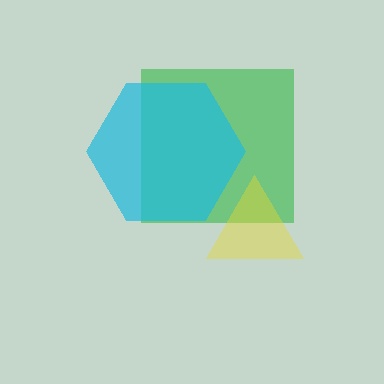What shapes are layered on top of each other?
The layered shapes are: a green square, a yellow triangle, a cyan hexagon.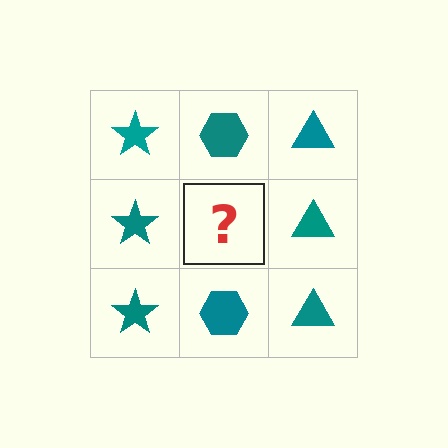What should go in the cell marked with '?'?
The missing cell should contain a teal hexagon.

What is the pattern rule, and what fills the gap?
The rule is that each column has a consistent shape. The gap should be filled with a teal hexagon.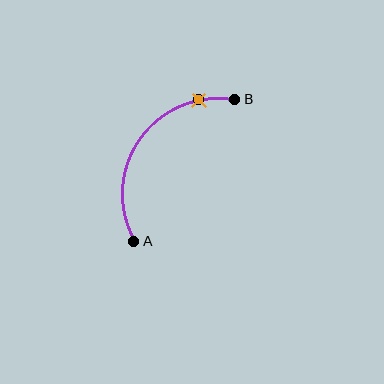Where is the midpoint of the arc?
The arc midpoint is the point on the curve farthest from the straight line joining A and B. It sits above and to the left of that line.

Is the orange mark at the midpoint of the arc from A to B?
No. The orange mark lies on the arc but is closer to endpoint B. The arc midpoint would be at the point on the curve equidistant along the arc from both A and B.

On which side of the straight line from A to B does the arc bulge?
The arc bulges above and to the left of the straight line connecting A and B.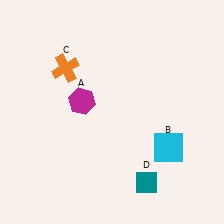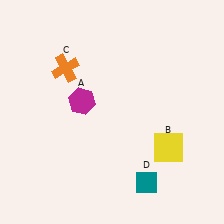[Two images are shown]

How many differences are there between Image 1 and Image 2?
There is 1 difference between the two images.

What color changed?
The square (B) changed from cyan in Image 1 to yellow in Image 2.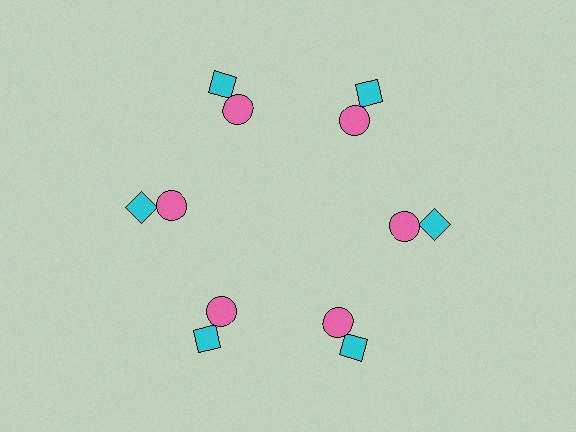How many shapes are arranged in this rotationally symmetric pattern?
There are 12 shapes, arranged in 6 groups of 2.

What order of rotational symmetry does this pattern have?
This pattern has 6-fold rotational symmetry.